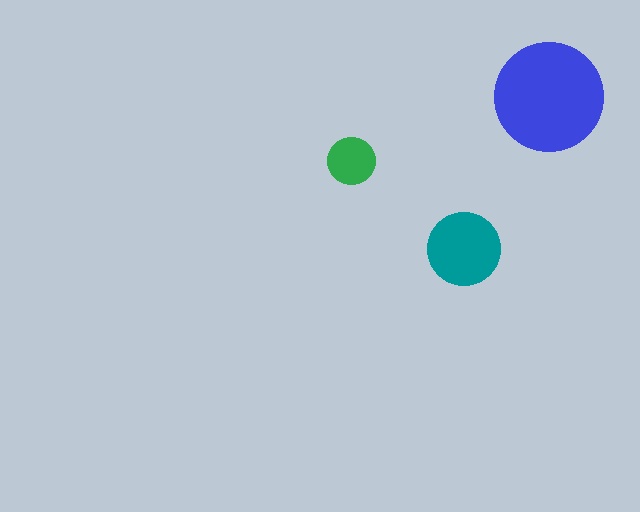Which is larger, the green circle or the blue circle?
The blue one.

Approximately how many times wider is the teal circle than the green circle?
About 1.5 times wider.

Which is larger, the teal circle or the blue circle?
The blue one.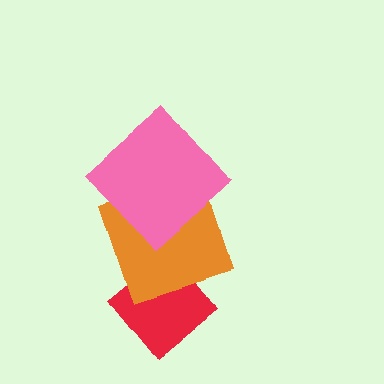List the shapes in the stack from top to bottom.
From top to bottom: the pink diamond, the orange square, the red diamond.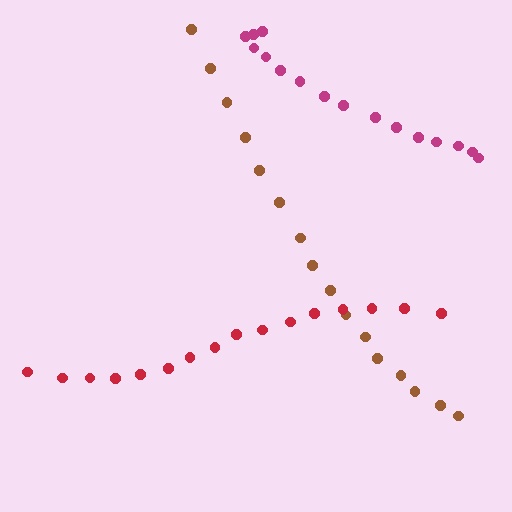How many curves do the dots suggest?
There are 3 distinct paths.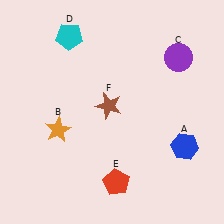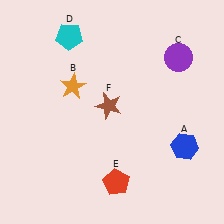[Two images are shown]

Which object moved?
The orange star (B) moved up.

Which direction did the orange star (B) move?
The orange star (B) moved up.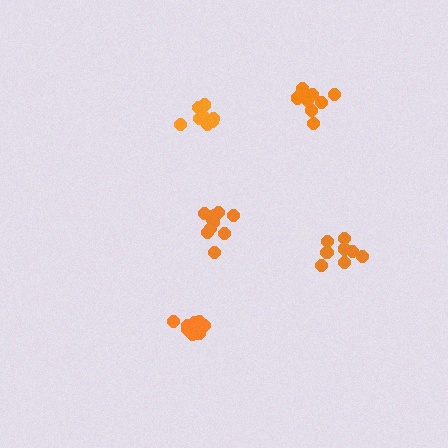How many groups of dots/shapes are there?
There are 5 groups.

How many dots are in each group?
Group 1: 8 dots, Group 2: 8 dots, Group 3: 9 dots, Group 4: 9 dots, Group 5: 10 dots (44 total).